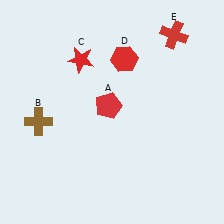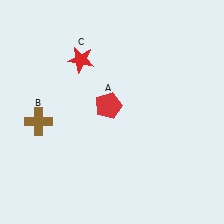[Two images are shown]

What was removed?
The red cross (E), the red hexagon (D) were removed in Image 2.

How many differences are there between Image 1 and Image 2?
There are 2 differences between the two images.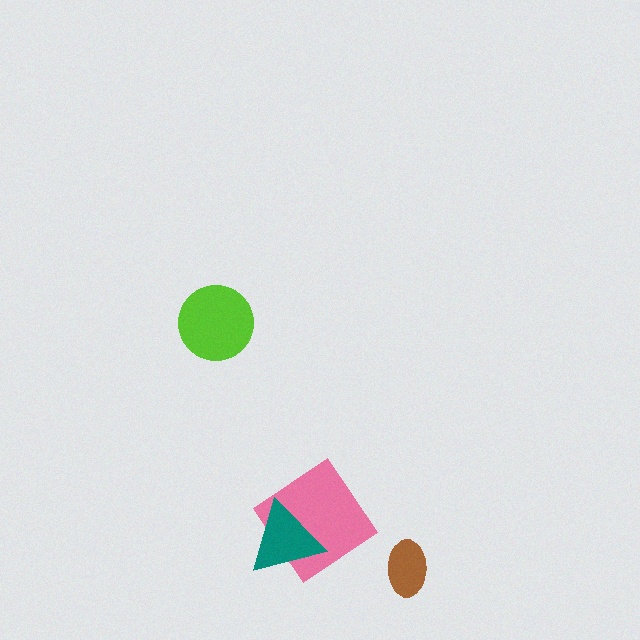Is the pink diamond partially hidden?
Yes, it is partially covered by another shape.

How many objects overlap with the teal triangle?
1 object overlaps with the teal triangle.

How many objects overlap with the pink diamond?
1 object overlaps with the pink diamond.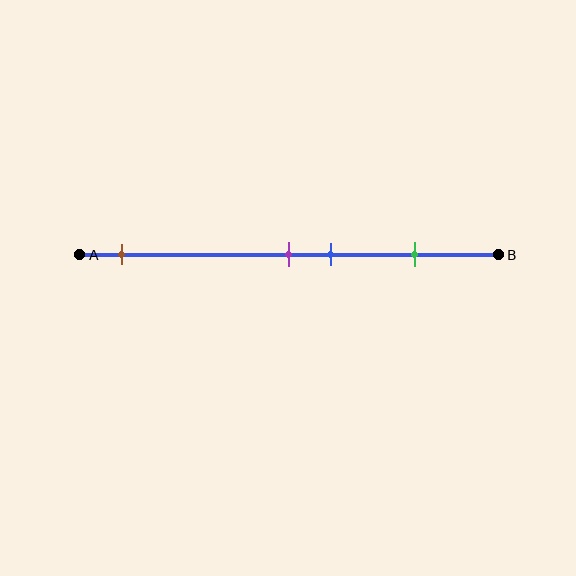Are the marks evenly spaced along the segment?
No, the marks are not evenly spaced.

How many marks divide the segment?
There are 4 marks dividing the segment.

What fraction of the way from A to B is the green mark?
The green mark is approximately 80% (0.8) of the way from A to B.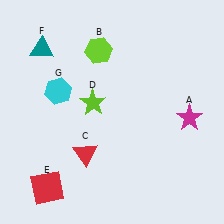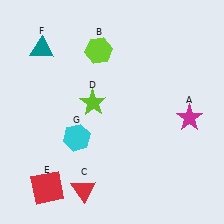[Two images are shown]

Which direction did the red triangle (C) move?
The red triangle (C) moved down.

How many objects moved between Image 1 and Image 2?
2 objects moved between the two images.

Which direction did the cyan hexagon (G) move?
The cyan hexagon (G) moved down.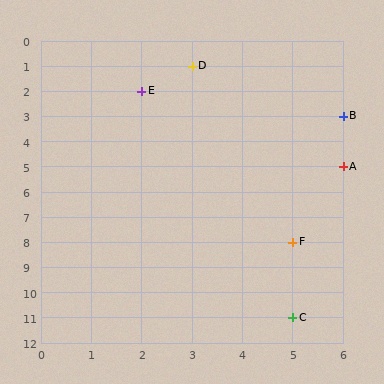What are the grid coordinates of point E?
Point E is at grid coordinates (2, 2).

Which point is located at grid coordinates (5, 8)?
Point F is at (5, 8).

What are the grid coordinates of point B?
Point B is at grid coordinates (6, 3).